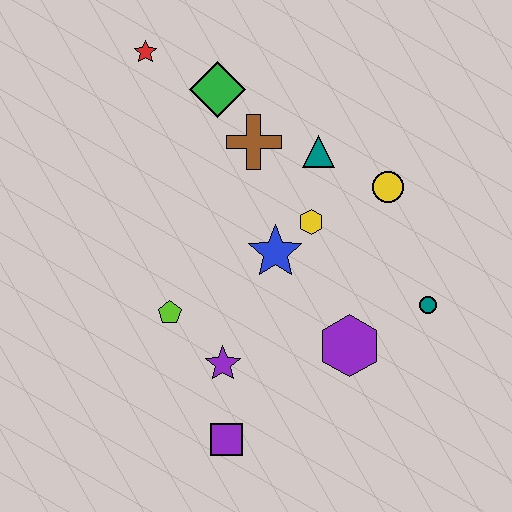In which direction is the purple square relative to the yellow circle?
The purple square is below the yellow circle.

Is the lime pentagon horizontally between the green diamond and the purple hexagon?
No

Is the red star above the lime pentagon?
Yes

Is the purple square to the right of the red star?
Yes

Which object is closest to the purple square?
The purple star is closest to the purple square.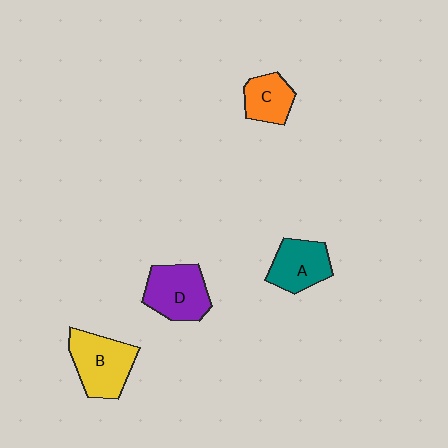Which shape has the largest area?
Shape B (yellow).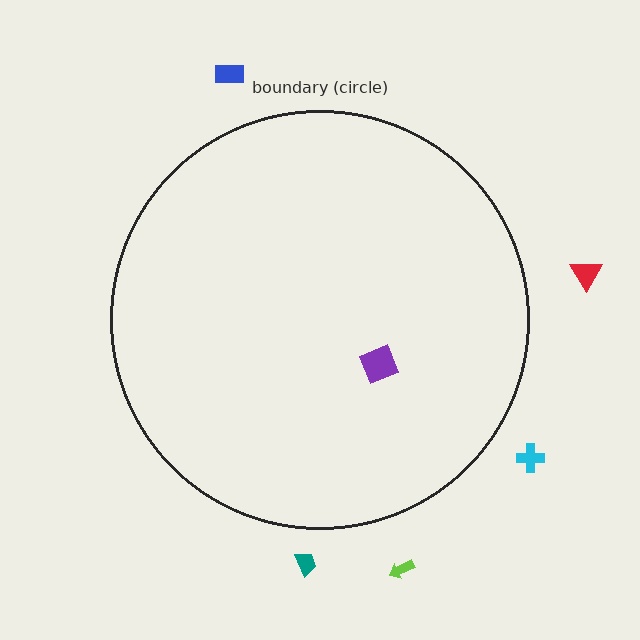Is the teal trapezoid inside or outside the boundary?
Outside.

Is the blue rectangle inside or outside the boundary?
Outside.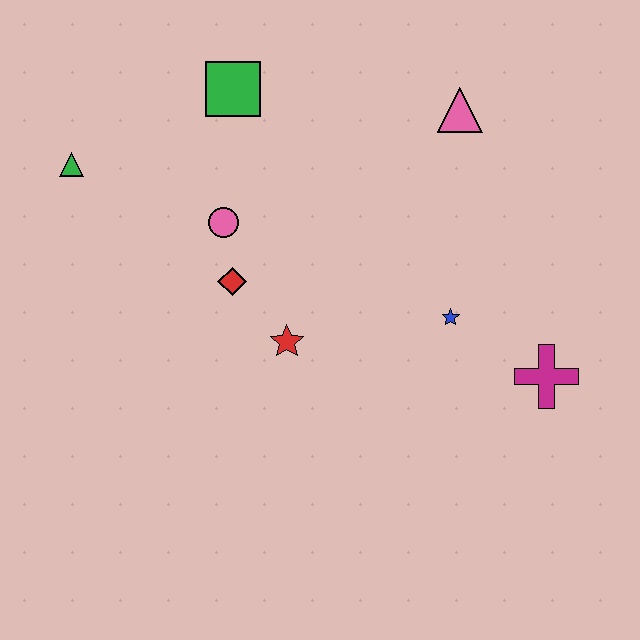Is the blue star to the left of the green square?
No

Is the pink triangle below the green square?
Yes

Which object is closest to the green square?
The pink circle is closest to the green square.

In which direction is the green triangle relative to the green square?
The green triangle is to the left of the green square.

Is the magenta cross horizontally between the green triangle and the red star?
No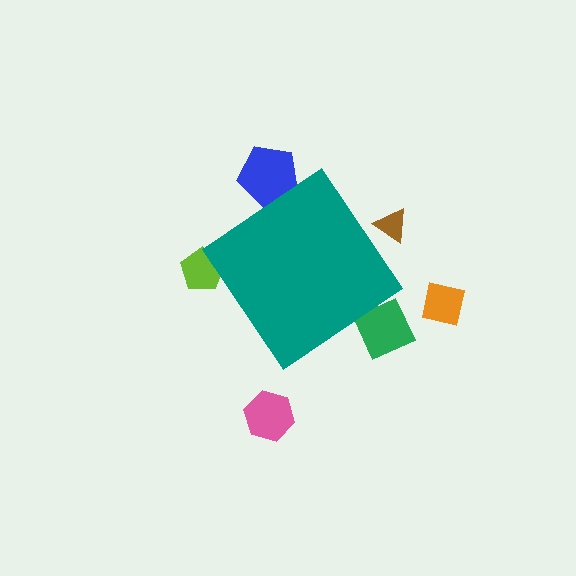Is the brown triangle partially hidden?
Yes, the brown triangle is partially hidden behind the teal diamond.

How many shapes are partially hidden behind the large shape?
4 shapes are partially hidden.